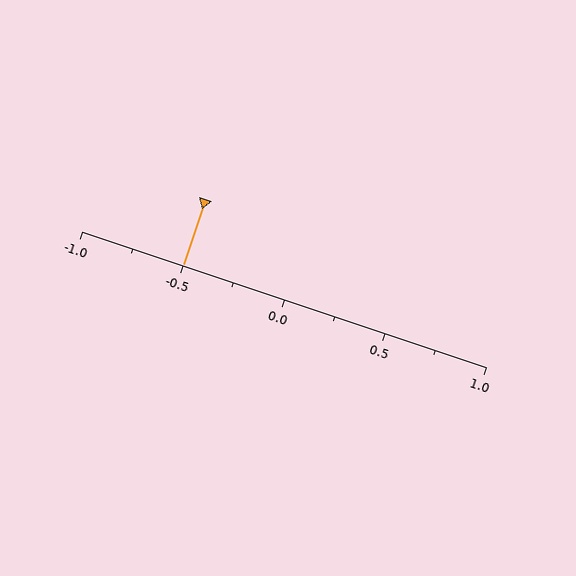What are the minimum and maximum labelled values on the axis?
The axis runs from -1.0 to 1.0.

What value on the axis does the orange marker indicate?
The marker indicates approximately -0.5.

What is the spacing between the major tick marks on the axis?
The major ticks are spaced 0.5 apart.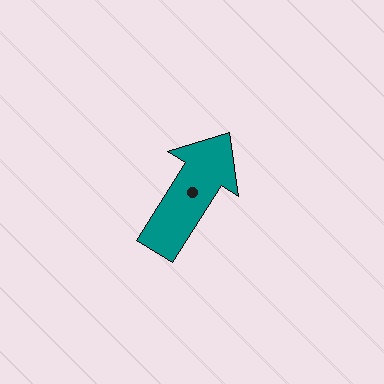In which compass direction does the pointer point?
Northeast.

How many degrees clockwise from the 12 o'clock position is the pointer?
Approximately 32 degrees.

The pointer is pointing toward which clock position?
Roughly 1 o'clock.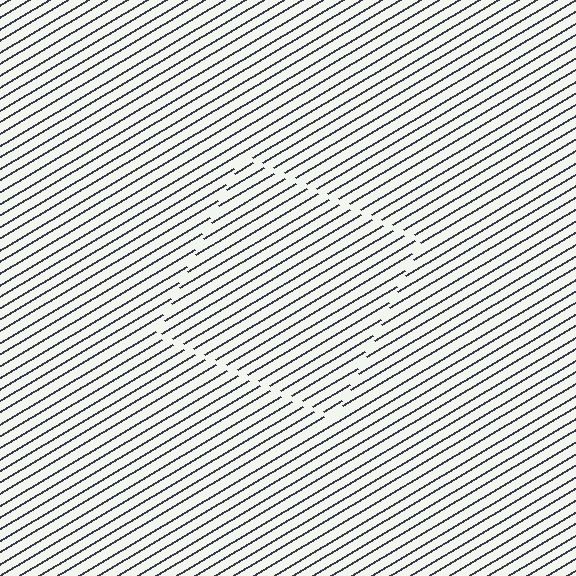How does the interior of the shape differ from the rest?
The interior of the shape contains the same grating, shifted by half a period — the contour is defined by the phase discontinuity where line-ends from the inner and outer gratings abut.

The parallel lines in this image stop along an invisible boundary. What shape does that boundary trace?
An illusory square. The interior of the shape contains the same grating, shifted by half a period — the contour is defined by the phase discontinuity where line-ends from the inner and outer gratings abut.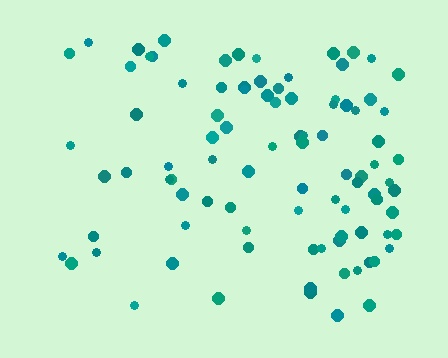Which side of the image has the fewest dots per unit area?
The left.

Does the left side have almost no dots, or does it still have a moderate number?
Still a moderate number, just noticeably fewer than the right.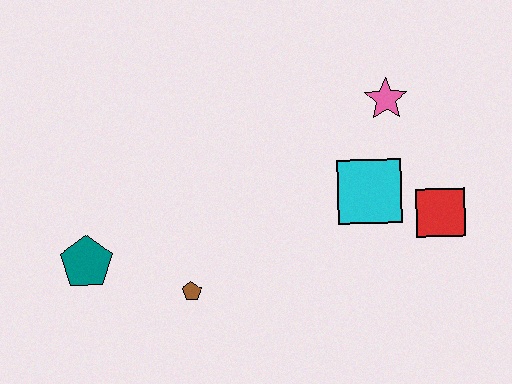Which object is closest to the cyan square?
The red square is closest to the cyan square.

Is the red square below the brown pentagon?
No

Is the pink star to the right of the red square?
No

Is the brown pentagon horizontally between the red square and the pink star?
No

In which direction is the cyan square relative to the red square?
The cyan square is to the left of the red square.